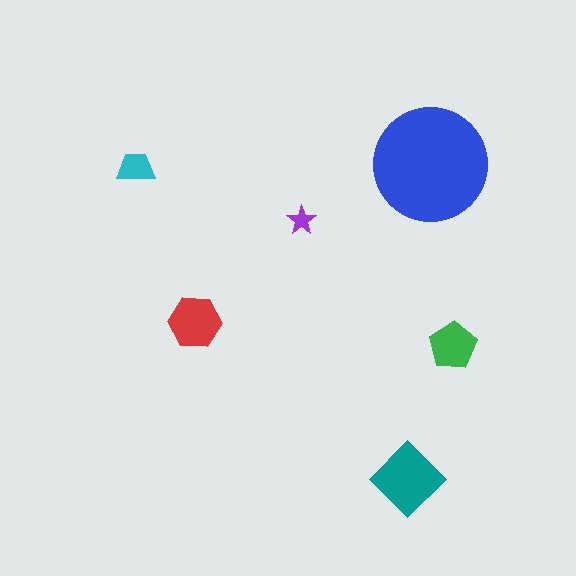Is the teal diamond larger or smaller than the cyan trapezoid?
Larger.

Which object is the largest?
The blue circle.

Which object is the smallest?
The purple star.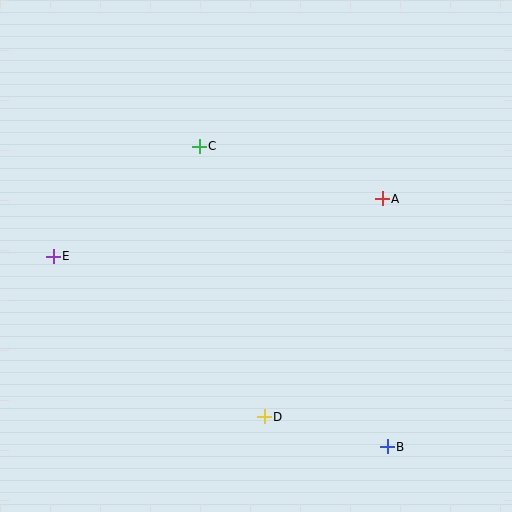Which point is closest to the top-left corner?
Point C is closest to the top-left corner.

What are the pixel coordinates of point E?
Point E is at (53, 256).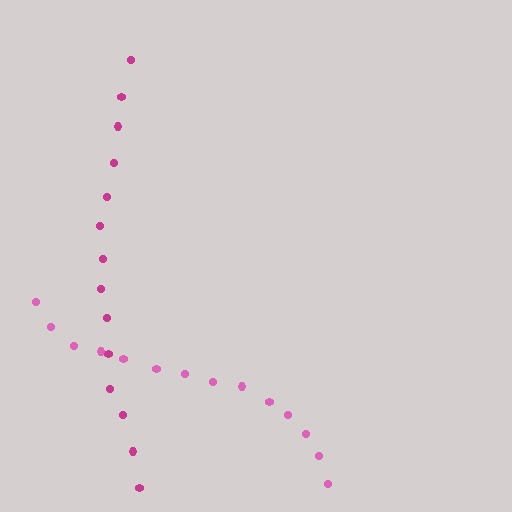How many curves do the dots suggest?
There are 2 distinct paths.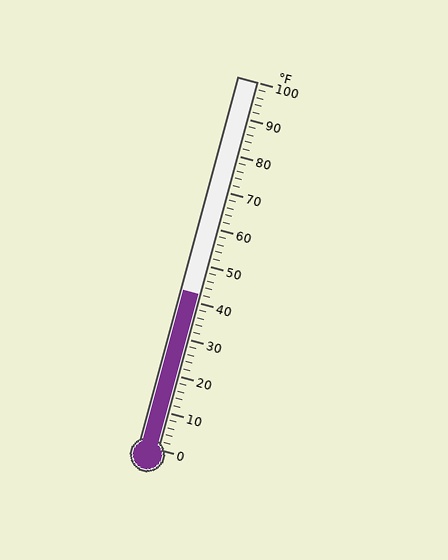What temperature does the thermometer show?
The thermometer shows approximately 42°F.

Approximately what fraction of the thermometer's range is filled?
The thermometer is filled to approximately 40% of its range.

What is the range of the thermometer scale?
The thermometer scale ranges from 0°F to 100°F.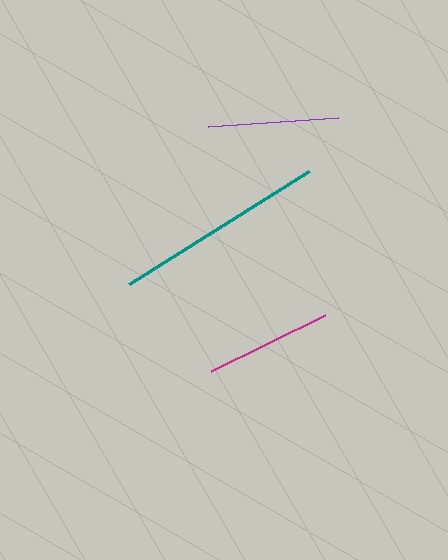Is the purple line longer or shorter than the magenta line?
The purple line is longer than the magenta line.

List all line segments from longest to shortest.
From longest to shortest: teal, purple, magenta.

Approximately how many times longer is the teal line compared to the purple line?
The teal line is approximately 1.6 times the length of the purple line.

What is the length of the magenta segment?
The magenta segment is approximately 126 pixels long.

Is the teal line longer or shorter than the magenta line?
The teal line is longer than the magenta line.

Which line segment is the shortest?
The magenta line is the shortest at approximately 126 pixels.